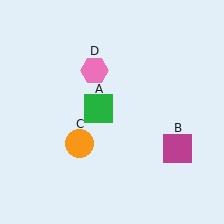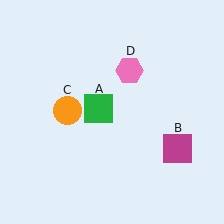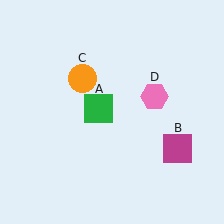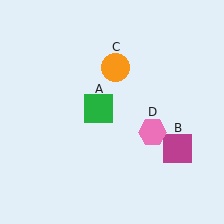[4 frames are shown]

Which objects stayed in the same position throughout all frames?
Green square (object A) and magenta square (object B) remained stationary.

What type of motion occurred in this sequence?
The orange circle (object C), pink hexagon (object D) rotated clockwise around the center of the scene.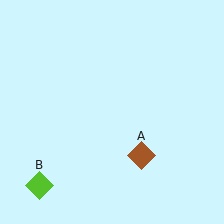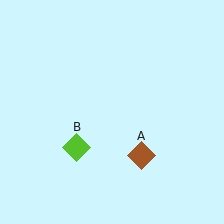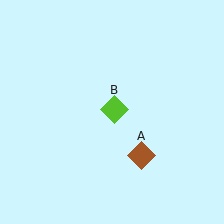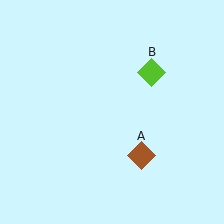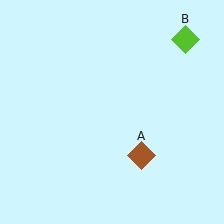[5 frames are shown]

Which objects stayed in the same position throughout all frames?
Brown diamond (object A) remained stationary.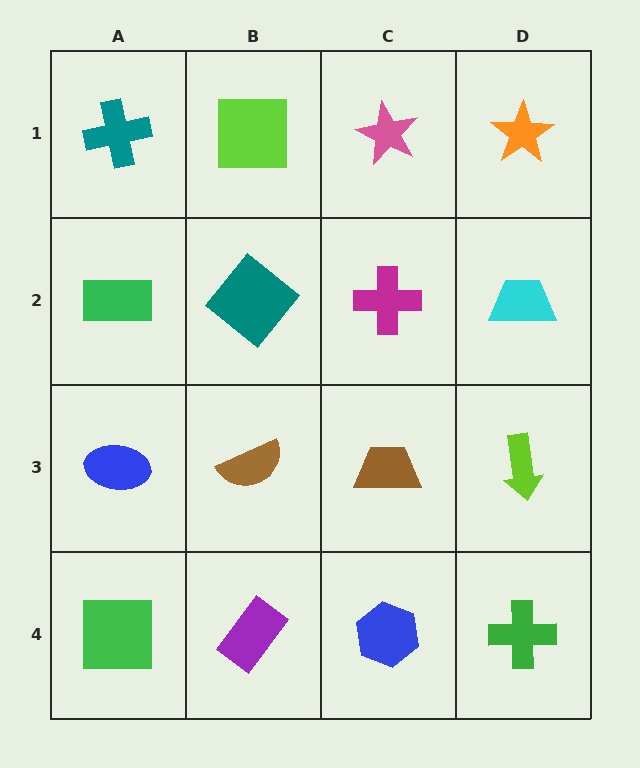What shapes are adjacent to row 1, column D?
A cyan trapezoid (row 2, column D), a pink star (row 1, column C).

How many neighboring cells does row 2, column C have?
4.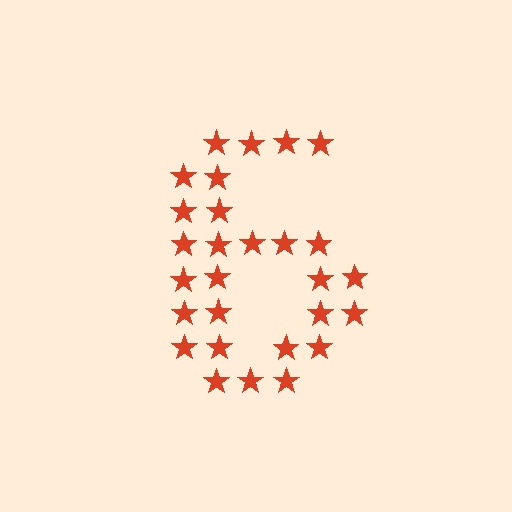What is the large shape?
The large shape is the digit 6.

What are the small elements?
The small elements are stars.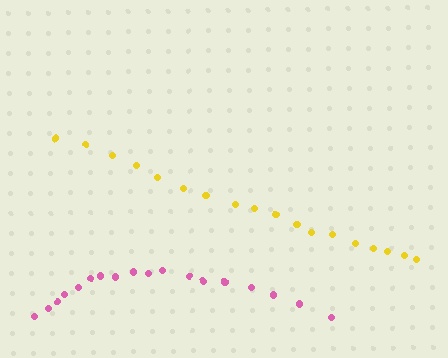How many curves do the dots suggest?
There are 2 distinct paths.